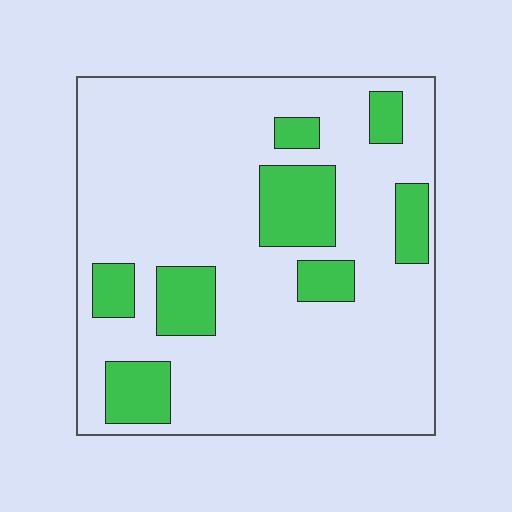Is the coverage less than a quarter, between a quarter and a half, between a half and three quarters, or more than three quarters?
Less than a quarter.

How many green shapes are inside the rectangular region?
8.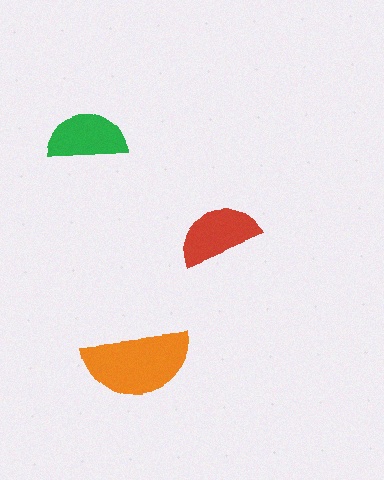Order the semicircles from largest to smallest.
the orange one, the red one, the green one.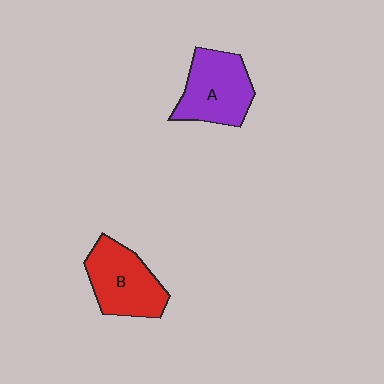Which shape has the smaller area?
Shape A (purple).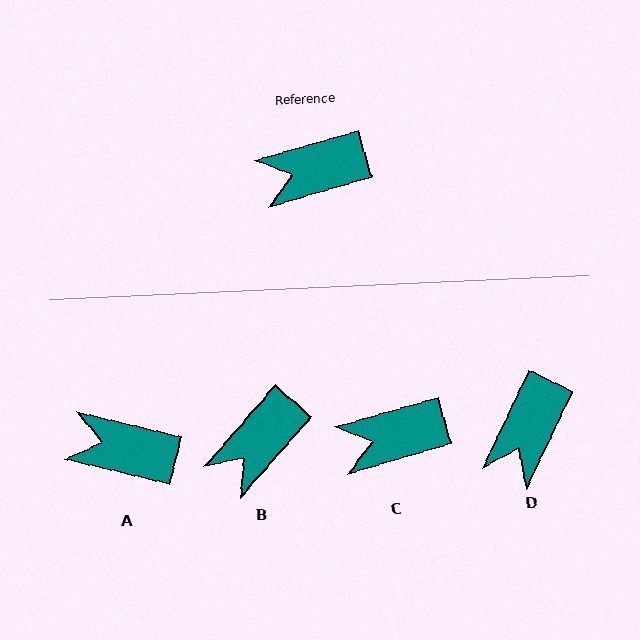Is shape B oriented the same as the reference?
No, it is off by about 33 degrees.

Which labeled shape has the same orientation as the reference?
C.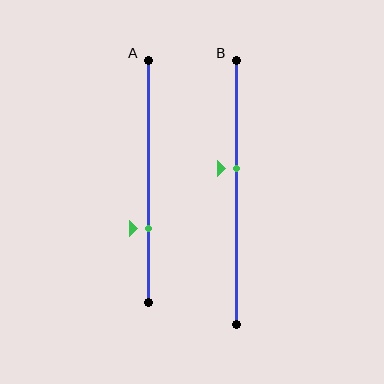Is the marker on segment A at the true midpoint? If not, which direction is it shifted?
No, the marker on segment A is shifted downward by about 20% of the segment length.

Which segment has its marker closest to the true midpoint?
Segment B has its marker closest to the true midpoint.